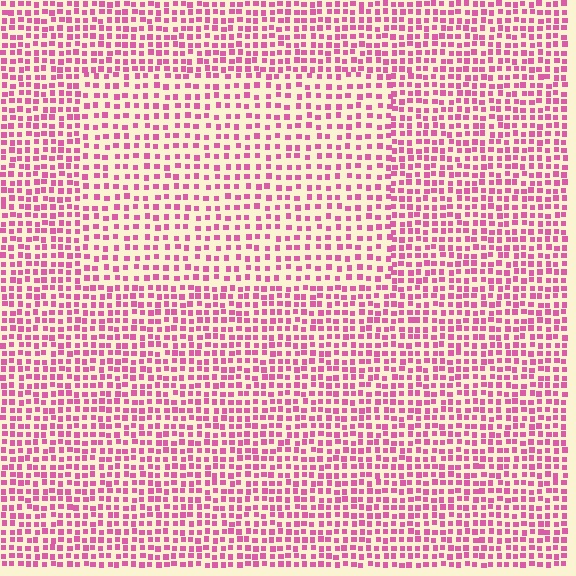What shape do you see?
I see a rectangle.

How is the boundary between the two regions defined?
The boundary is defined by a change in element density (approximately 1.5x ratio). All elements are the same color, size, and shape.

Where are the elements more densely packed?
The elements are more densely packed outside the rectangle boundary.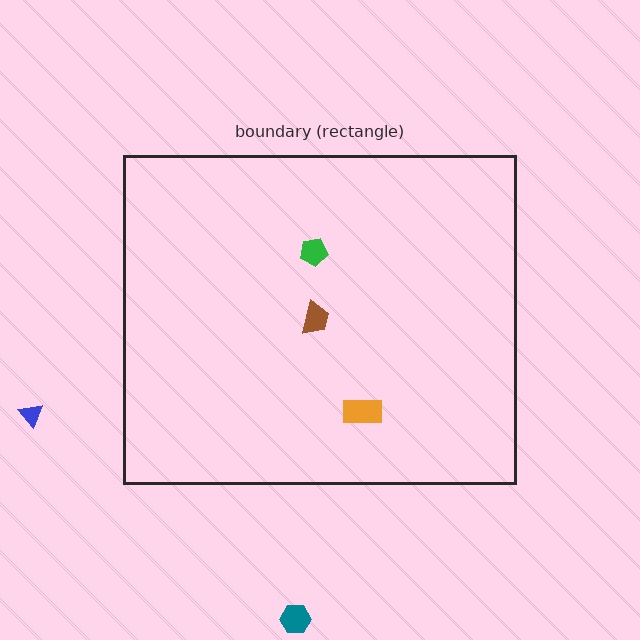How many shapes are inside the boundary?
3 inside, 2 outside.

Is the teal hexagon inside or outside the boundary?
Outside.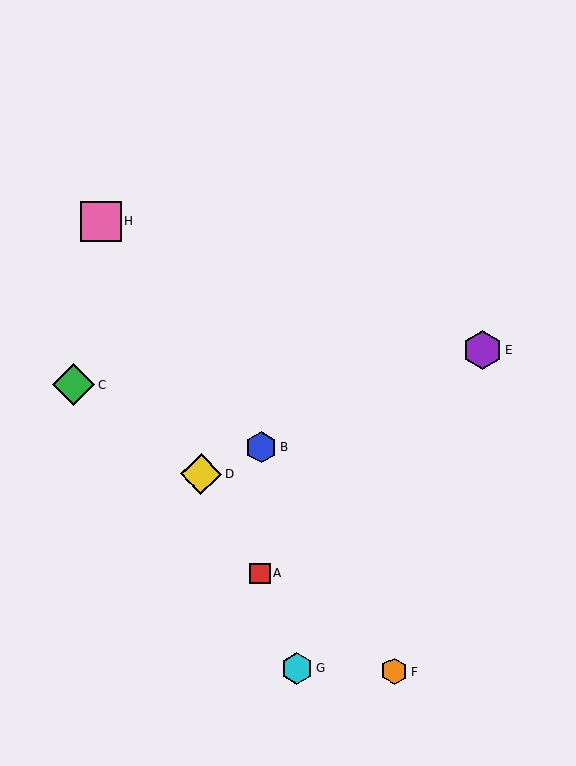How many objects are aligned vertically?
2 objects (A, B) are aligned vertically.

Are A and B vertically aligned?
Yes, both are at x≈260.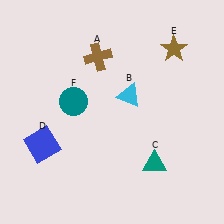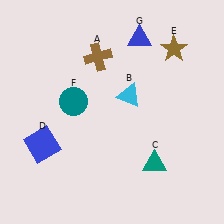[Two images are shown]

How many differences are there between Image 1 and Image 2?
There is 1 difference between the two images.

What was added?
A blue triangle (G) was added in Image 2.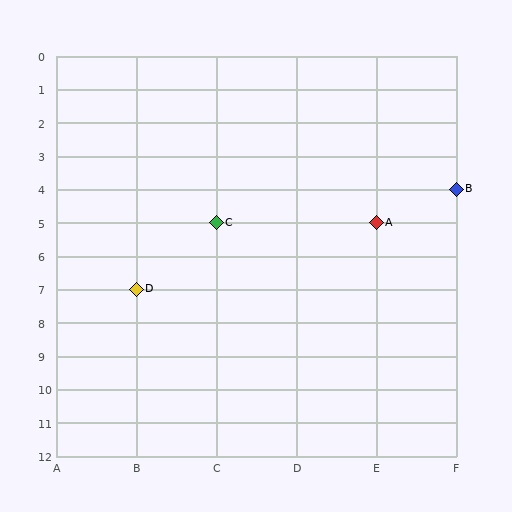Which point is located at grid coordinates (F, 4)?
Point B is at (F, 4).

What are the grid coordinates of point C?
Point C is at grid coordinates (C, 5).